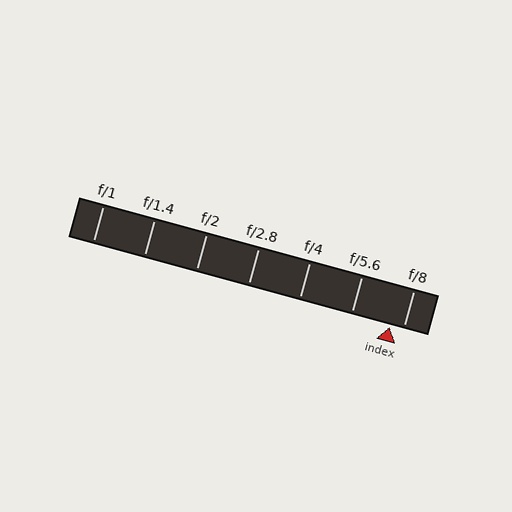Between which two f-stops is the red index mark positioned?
The index mark is between f/5.6 and f/8.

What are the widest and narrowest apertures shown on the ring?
The widest aperture shown is f/1 and the narrowest is f/8.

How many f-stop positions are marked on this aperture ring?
There are 7 f-stop positions marked.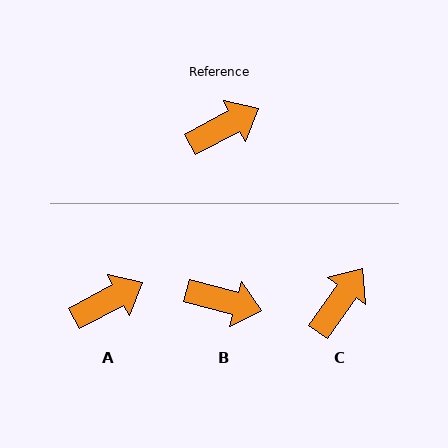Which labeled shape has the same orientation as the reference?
A.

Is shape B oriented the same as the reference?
No, it is off by about 43 degrees.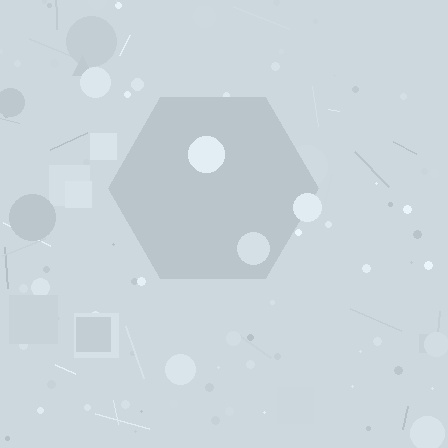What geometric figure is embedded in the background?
A hexagon is embedded in the background.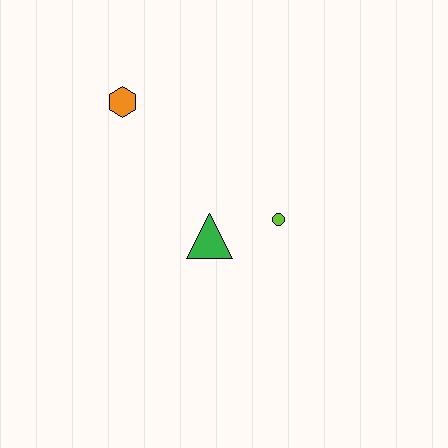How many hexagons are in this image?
There is 1 hexagon.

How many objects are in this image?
There are 3 objects.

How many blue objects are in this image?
There are no blue objects.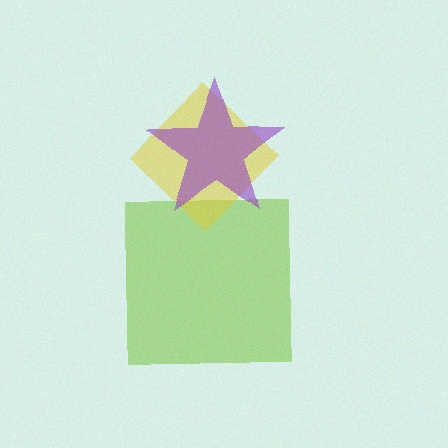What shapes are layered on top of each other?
The layered shapes are: a lime square, a yellow diamond, a purple star.